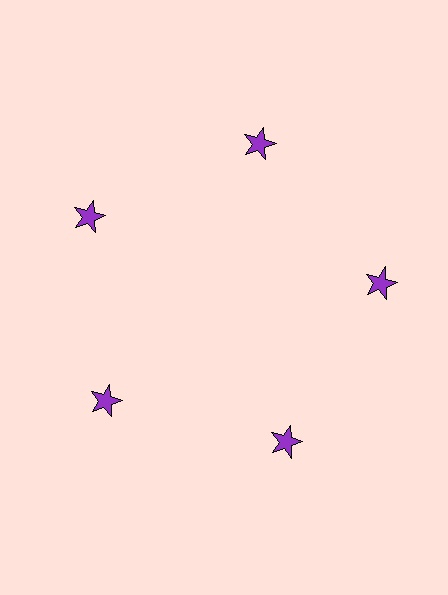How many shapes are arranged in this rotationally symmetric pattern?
There are 5 shapes, arranged in 5 groups of 1.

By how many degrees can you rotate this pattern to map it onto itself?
The pattern maps onto itself every 72 degrees of rotation.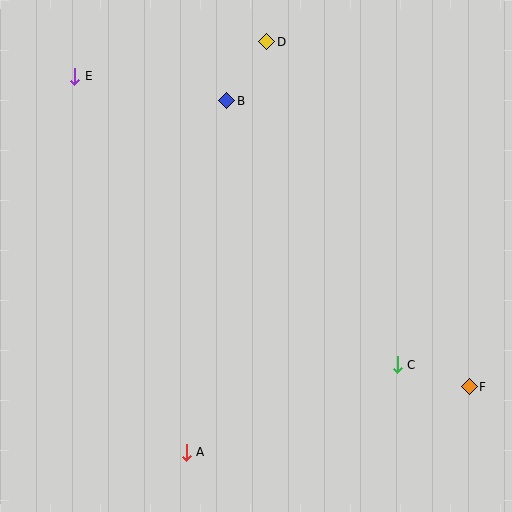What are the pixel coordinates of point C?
Point C is at (397, 365).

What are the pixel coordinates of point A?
Point A is at (186, 452).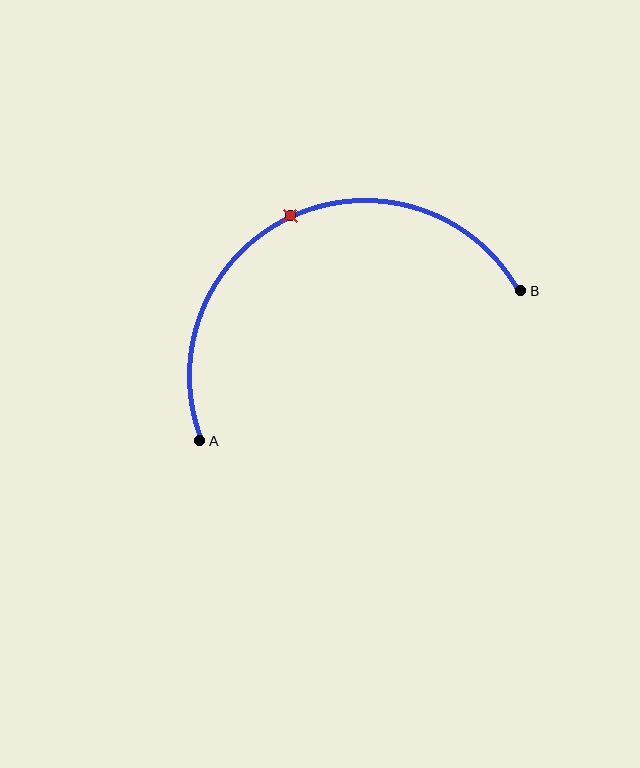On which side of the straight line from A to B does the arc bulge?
The arc bulges above the straight line connecting A and B.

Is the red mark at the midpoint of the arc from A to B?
Yes. The red mark lies on the arc at equal arc-length from both A and B — it is the arc midpoint.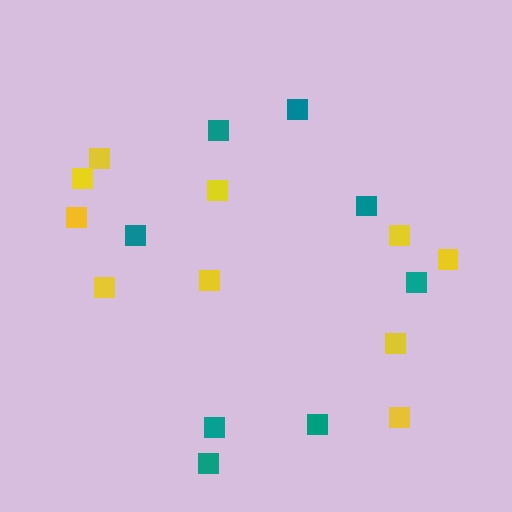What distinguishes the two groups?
There are 2 groups: one group of yellow squares (10) and one group of teal squares (8).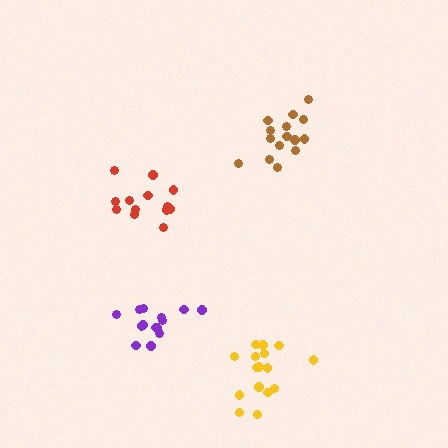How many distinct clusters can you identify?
There are 4 distinct clusters.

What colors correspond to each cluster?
The clusters are colored: yellow, red, purple, brown.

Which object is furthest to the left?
The red cluster is leftmost.